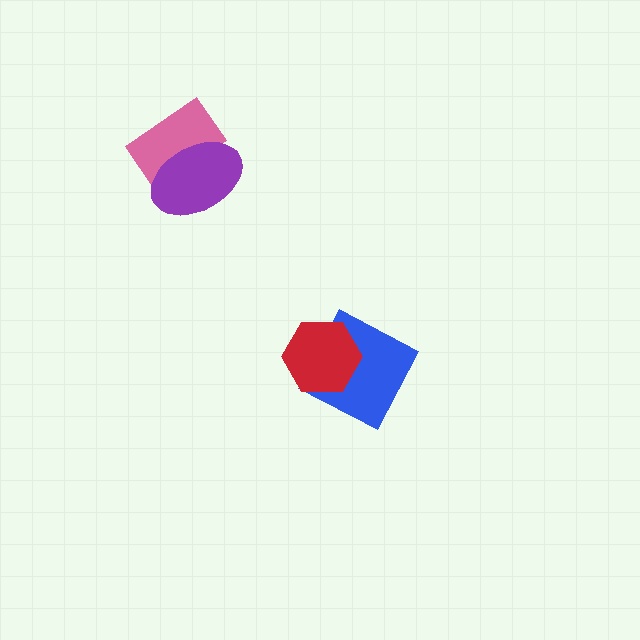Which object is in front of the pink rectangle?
The purple ellipse is in front of the pink rectangle.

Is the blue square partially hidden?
Yes, it is partially covered by another shape.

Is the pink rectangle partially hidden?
Yes, it is partially covered by another shape.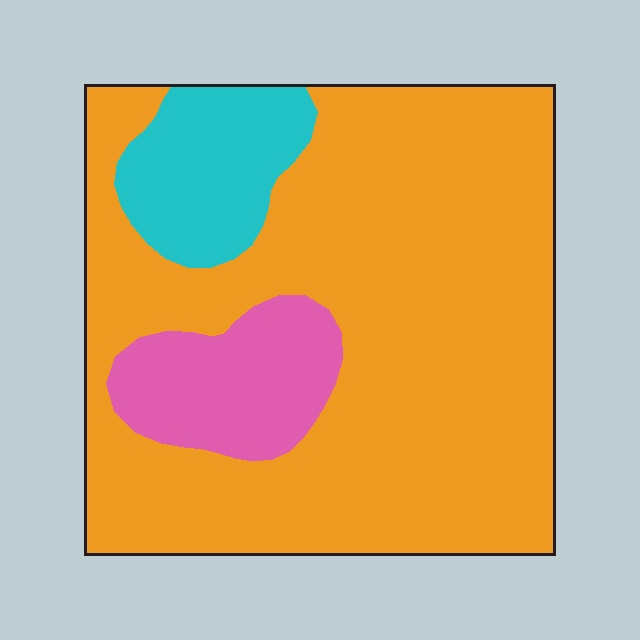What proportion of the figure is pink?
Pink takes up about one eighth (1/8) of the figure.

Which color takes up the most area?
Orange, at roughly 75%.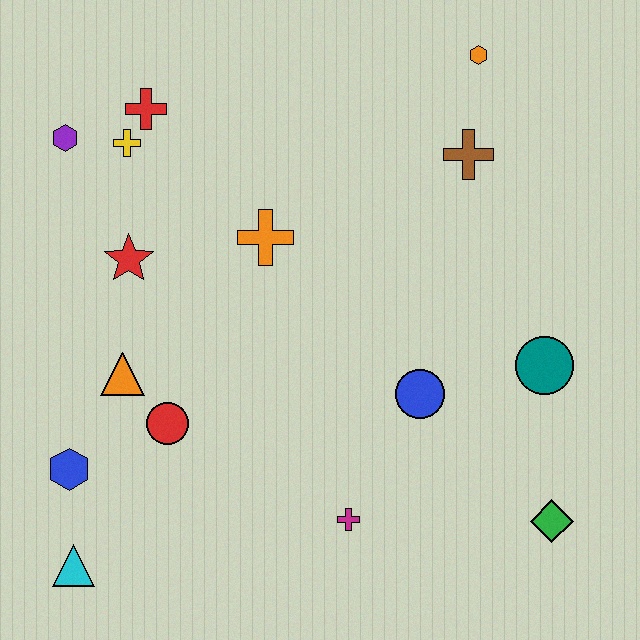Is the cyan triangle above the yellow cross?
No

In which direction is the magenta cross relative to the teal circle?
The magenta cross is to the left of the teal circle.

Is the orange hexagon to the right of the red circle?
Yes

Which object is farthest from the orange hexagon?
The cyan triangle is farthest from the orange hexagon.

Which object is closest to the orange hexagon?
The brown cross is closest to the orange hexagon.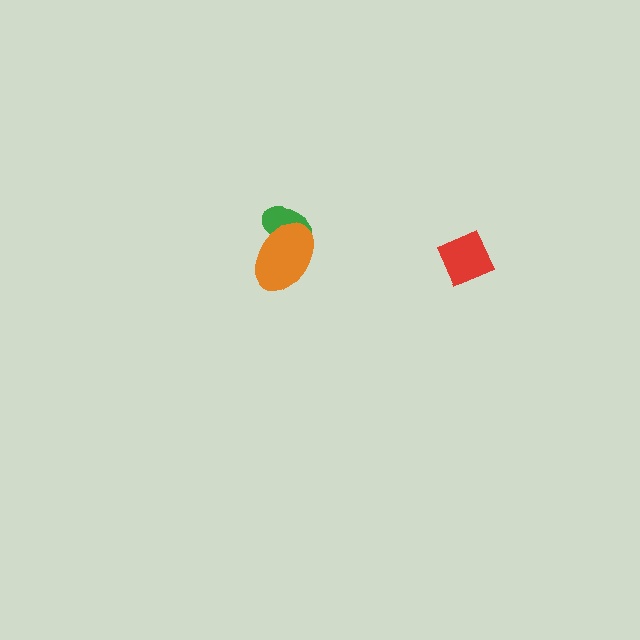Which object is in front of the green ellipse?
The orange ellipse is in front of the green ellipse.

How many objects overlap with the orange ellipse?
1 object overlaps with the orange ellipse.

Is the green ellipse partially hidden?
Yes, it is partially covered by another shape.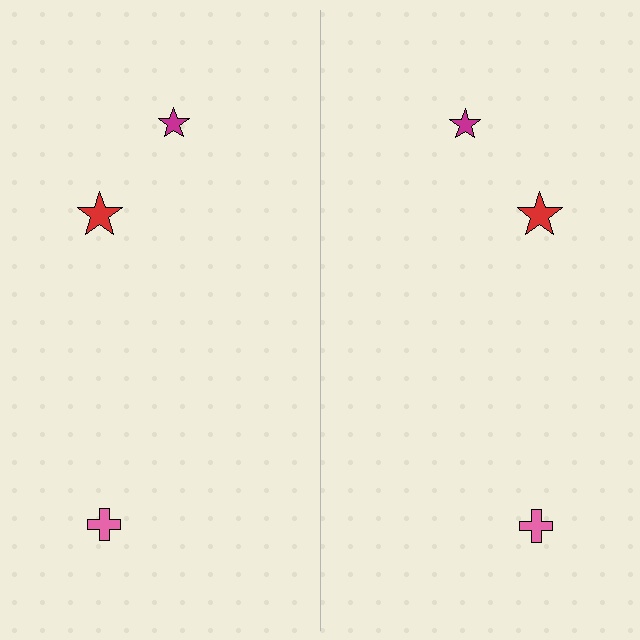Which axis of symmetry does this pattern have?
The pattern has a vertical axis of symmetry running through the center of the image.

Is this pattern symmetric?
Yes, this pattern has bilateral (reflection) symmetry.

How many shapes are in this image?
There are 6 shapes in this image.